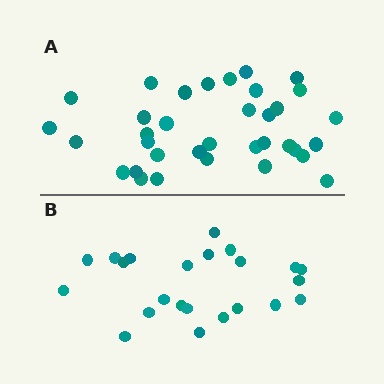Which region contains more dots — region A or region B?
Region A (the top region) has more dots.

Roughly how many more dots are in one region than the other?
Region A has roughly 12 or so more dots than region B.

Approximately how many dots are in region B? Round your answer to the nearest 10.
About 20 dots. (The exact count is 23, which rounds to 20.)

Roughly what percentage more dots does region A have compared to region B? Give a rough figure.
About 50% more.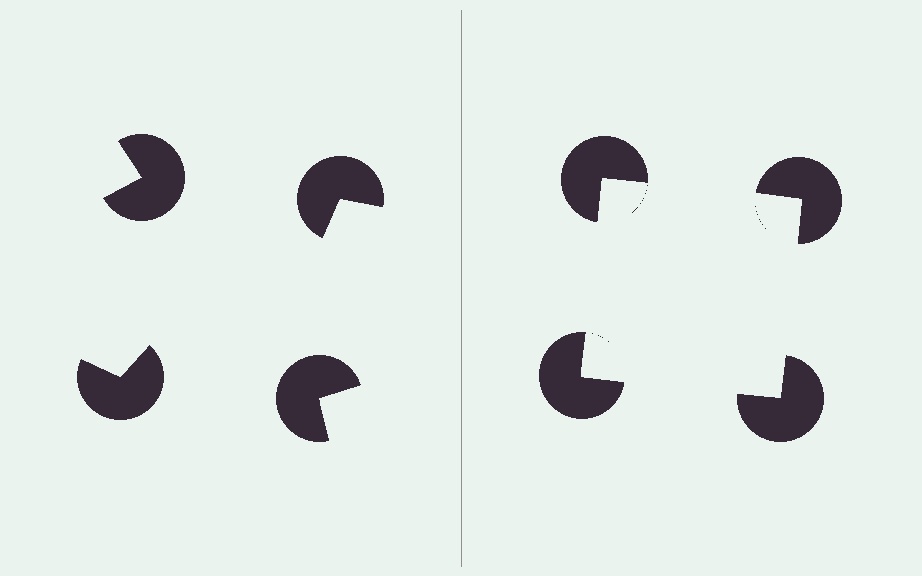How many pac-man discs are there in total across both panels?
8 — 4 on each side.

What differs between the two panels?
The pac-man discs are positioned identically on both sides; only the wedge orientations differ. On the right they align to a square; on the left they are misaligned.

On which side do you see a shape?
An illusory square appears on the right side. On the left side the wedge cuts are rotated, so no coherent shape forms.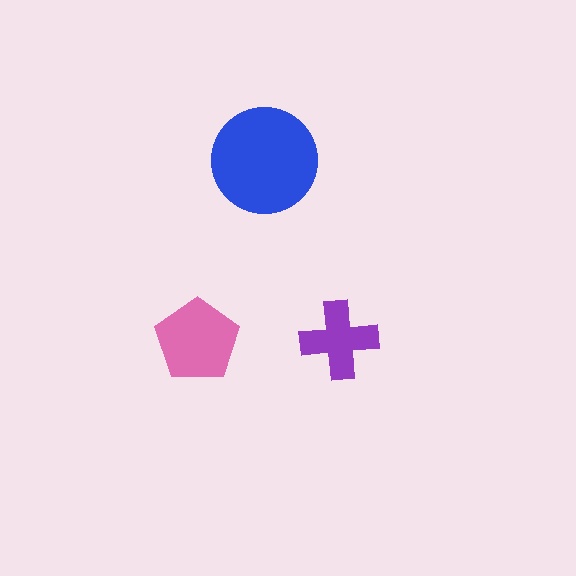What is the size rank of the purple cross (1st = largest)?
3rd.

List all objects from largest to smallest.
The blue circle, the pink pentagon, the purple cross.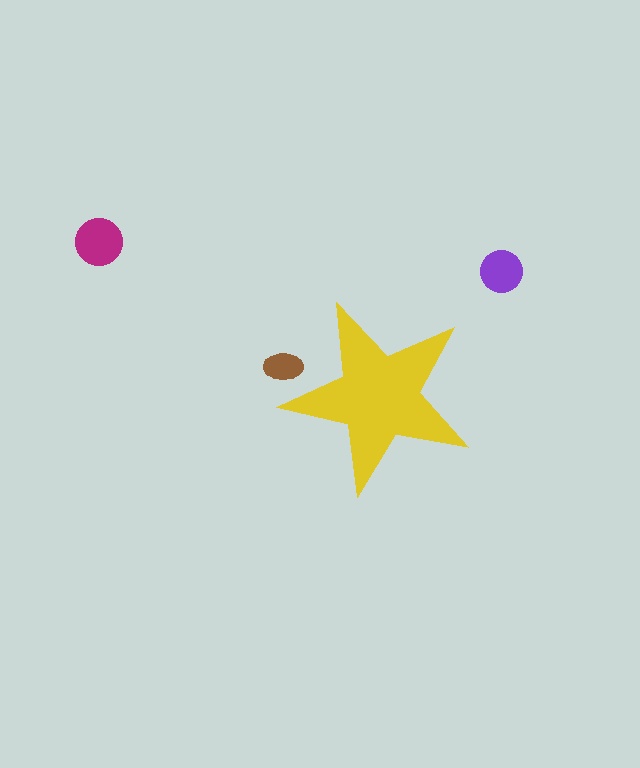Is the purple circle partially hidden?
No, the purple circle is fully visible.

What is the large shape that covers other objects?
A yellow star.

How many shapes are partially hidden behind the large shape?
1 shape is partially hidden.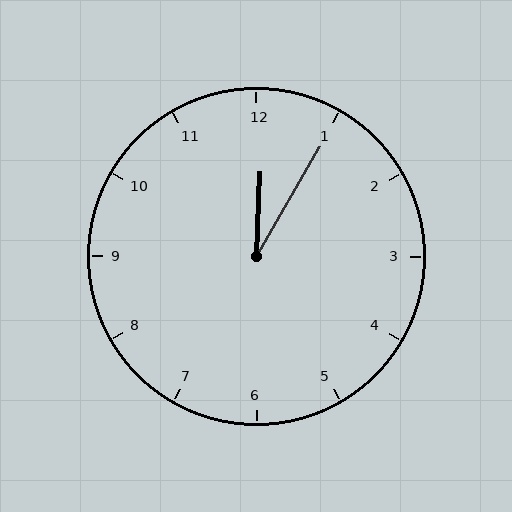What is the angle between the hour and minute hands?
Approximately 28 degrees.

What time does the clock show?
12:05.